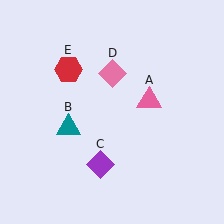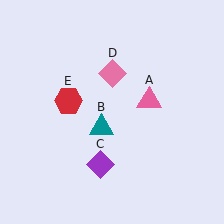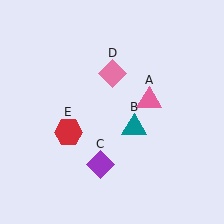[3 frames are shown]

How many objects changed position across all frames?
2 objects changed position: teal triangle (object B), red hexagon (object E).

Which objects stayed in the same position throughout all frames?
Pink triangle (object A) and purple diamond (object C) and pink diamond (object D) remained stationary.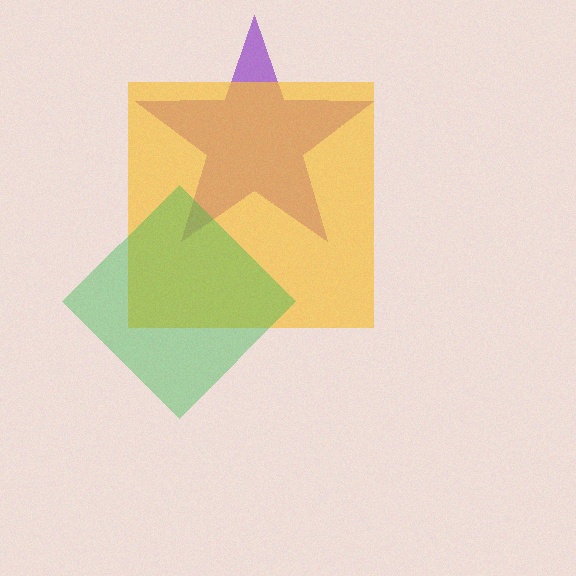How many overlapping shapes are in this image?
There are 3 overlapping shapes in the image.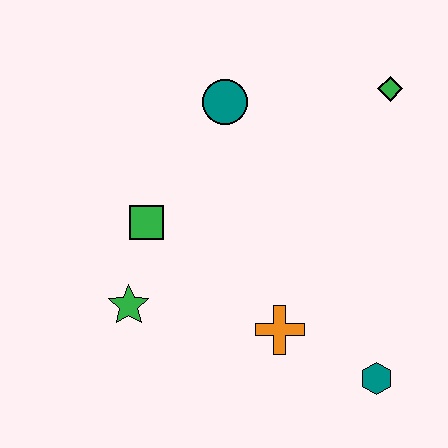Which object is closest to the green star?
The green square is closest to the green star.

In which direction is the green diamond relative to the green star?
The green diamond is to the right of the green star.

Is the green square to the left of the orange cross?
Yes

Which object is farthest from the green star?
The green diamond is farthest from the green star.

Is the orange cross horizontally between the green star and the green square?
No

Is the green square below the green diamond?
Yes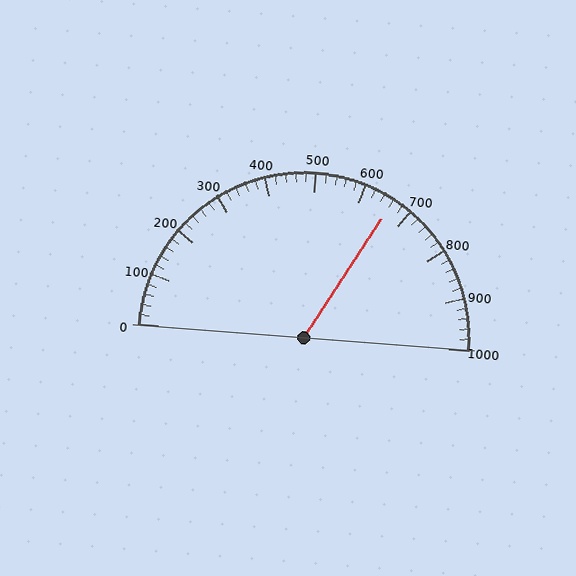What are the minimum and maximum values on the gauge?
The gauge ranges from 0 to 1000.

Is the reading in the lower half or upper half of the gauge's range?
The reading is in the upper half of the range (0 to 1000).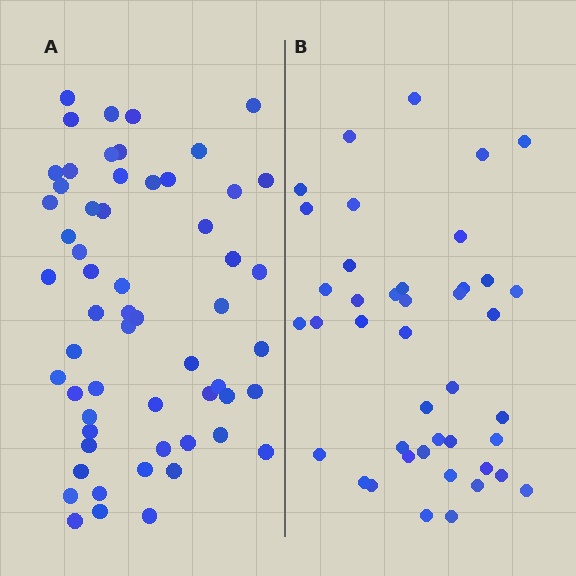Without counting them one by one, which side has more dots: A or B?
Region A (the left region) has more dots.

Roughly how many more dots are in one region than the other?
Region A has approximately 15 more dots than region B.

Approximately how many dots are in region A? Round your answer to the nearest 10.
About 60 dots. (The exact count is 58, which rounds to 60.)